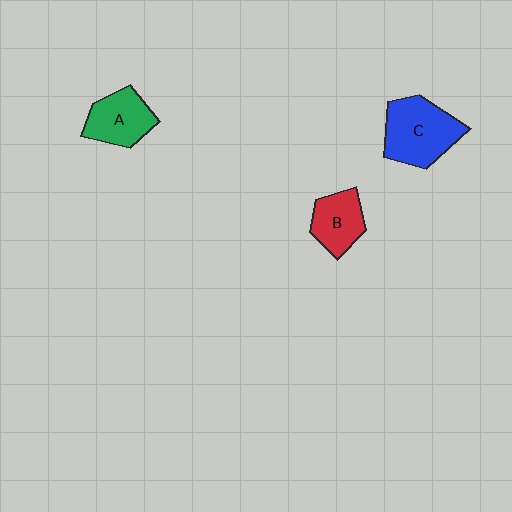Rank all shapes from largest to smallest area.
From largest to smallest: C (blue), A (green), B (red).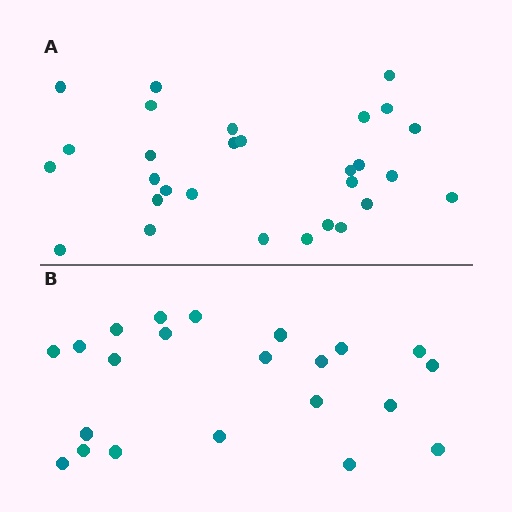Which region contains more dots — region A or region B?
Region A (the top region) has more dots.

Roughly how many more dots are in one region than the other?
Region A has roughly 8 or so more dots than region B.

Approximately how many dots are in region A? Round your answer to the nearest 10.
About 30 dots. (The exact count is 29, which rounds to 30.)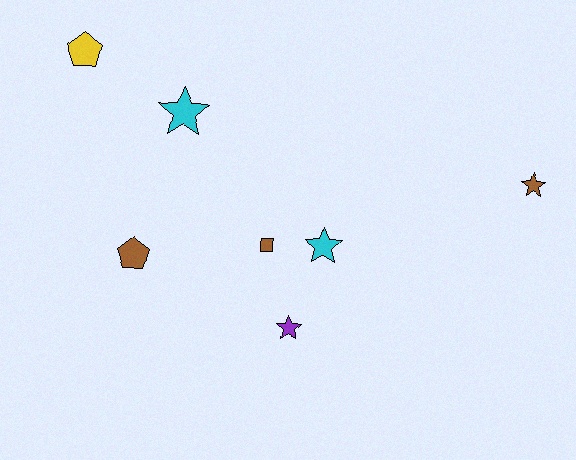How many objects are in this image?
There are 7 objects.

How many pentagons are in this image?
There are 2 pentagons.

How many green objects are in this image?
There are no green objects.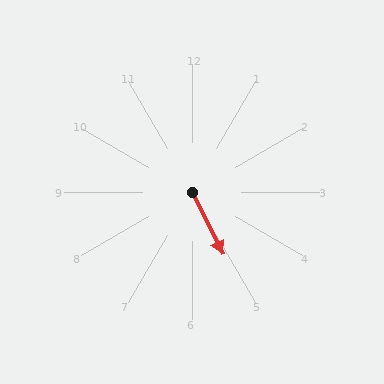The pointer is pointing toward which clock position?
Roughly 5 o'clock.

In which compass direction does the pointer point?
Southeast.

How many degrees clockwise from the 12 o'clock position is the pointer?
Approximately 154 degrees.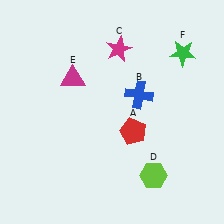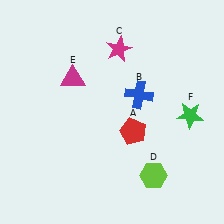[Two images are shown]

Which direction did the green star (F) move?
The green star (F) moved down.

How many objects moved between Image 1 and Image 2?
1 object moved between the two images.